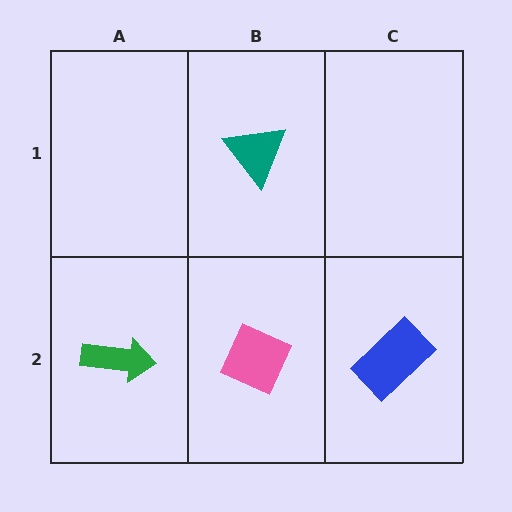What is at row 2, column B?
A pink diamond.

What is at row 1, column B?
A teal triangle.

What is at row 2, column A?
A green arrow.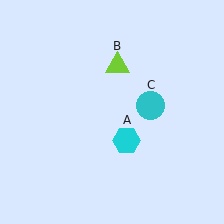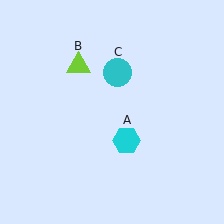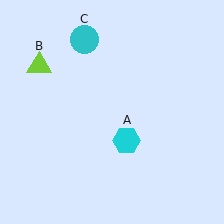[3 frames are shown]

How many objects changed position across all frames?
2 objects changed position: lime triangle (object B), cyan circle (object C).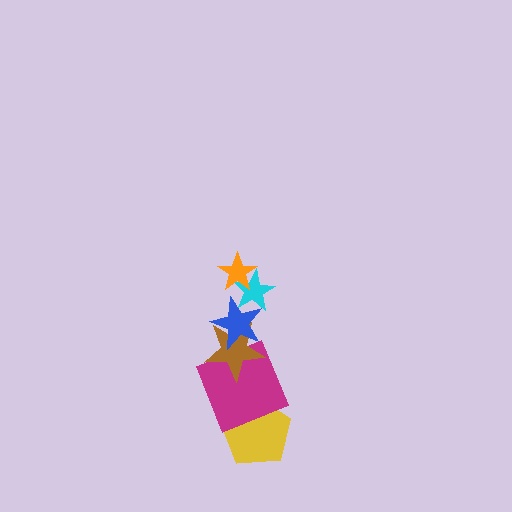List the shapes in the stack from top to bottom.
From top to bottom: the orange star, the cyan star, the blue star, the brown star, the magenta square, the yellow pentagon.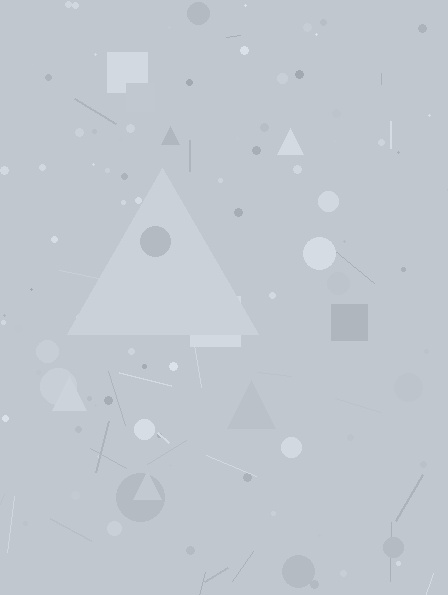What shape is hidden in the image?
A triangle is hidden in the image.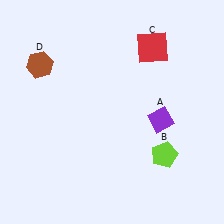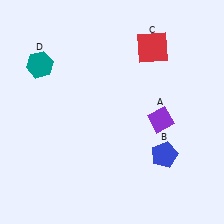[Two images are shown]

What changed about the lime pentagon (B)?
In Image 1, B is lime. In Image 2, it changed to blue.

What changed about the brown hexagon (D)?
In Image 1, D is brown. In Image 2, it changed to teal.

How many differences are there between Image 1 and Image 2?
There are 2 differences between the two images.